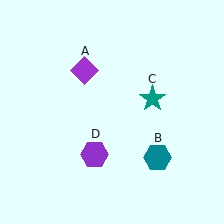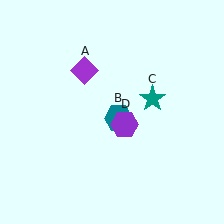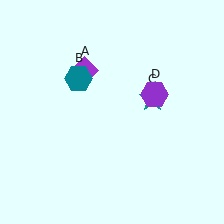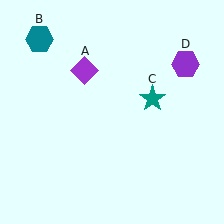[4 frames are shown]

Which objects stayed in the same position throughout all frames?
Purple diamond (object A) and teal star (object C) remained stationary.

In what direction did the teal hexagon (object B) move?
The teal hexagon (object B) moved up and to the left.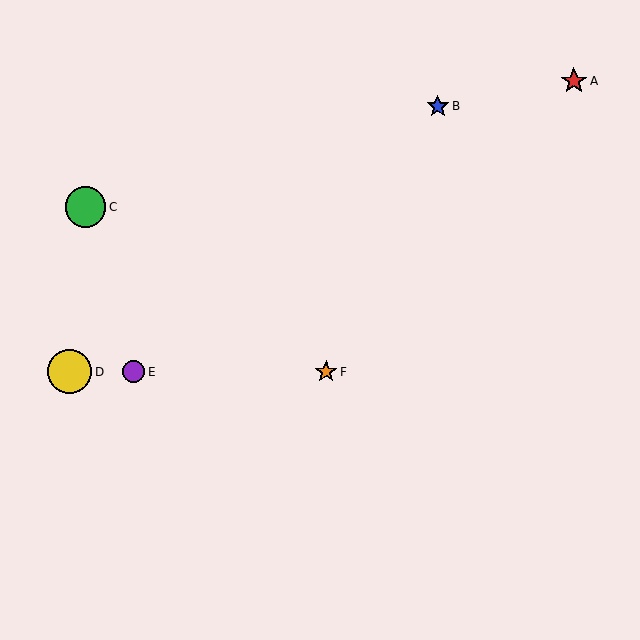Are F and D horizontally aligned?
Yes, both are at y≈372.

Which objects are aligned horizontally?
Objects D, E, F are aligned horizontally.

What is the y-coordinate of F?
Object F is at y≈372.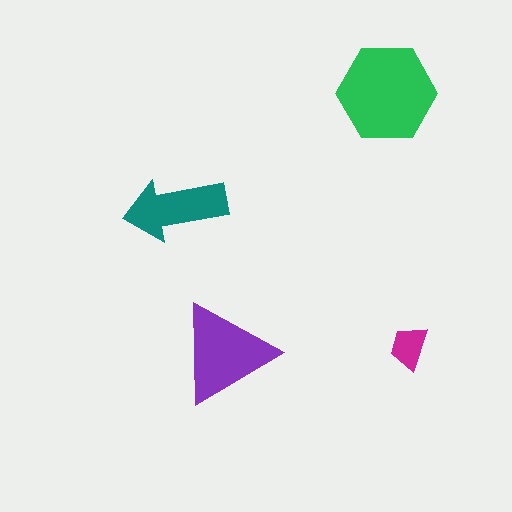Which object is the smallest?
The magenta trapezoid.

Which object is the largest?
The green hexagon.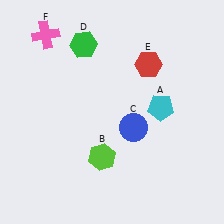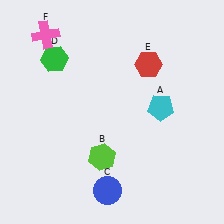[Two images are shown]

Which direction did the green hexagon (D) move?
The green hexagon (D) moved left.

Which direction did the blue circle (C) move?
The blue circle (C) moved down.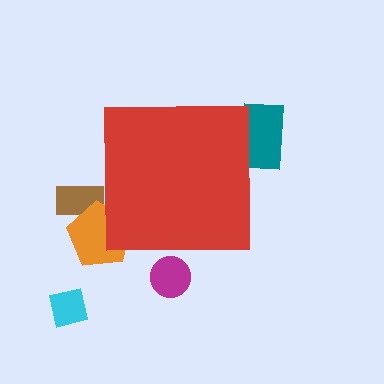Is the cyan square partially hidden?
No, the cyan square is fully visible.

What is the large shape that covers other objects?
A red square.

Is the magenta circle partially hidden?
Yes, the magenta circle is partially hidden behind the red square.